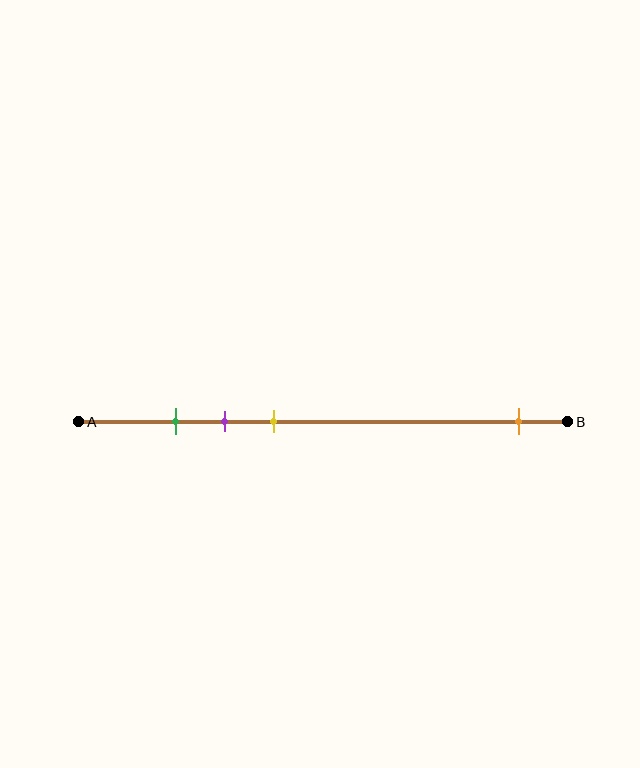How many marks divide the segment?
There are 4 marks dividing the segment.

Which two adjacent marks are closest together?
The green and purple marks are the closest adjacent pair.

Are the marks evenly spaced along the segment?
No, the marks are not evenly spaced.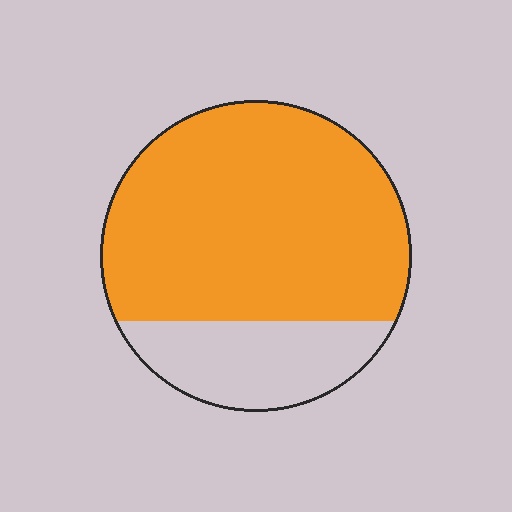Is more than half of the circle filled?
Yes.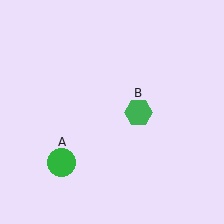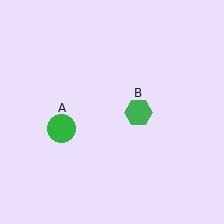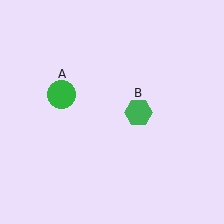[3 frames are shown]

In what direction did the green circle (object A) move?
The green circle (object A) moved up.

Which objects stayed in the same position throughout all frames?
Green hexagon (object B) remained stationary.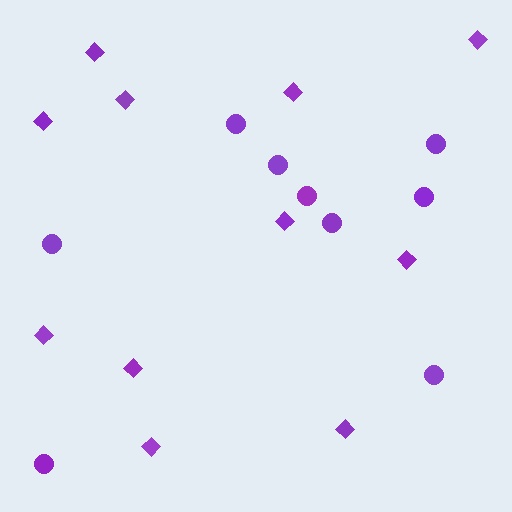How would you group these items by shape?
There are 2 groups: one group of circles (9) and one group of diamonds (11).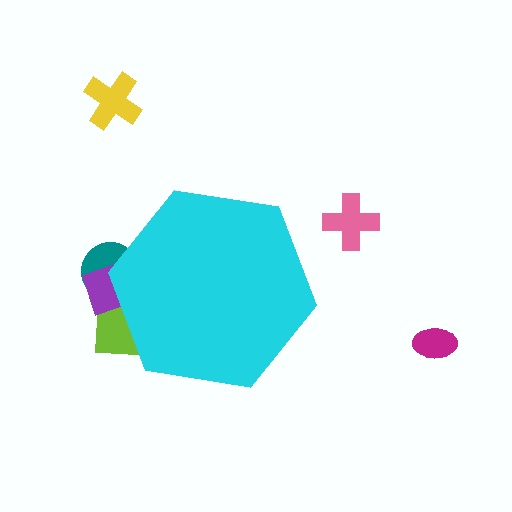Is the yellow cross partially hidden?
No, the yellow cross is fully visible.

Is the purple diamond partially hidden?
Yes, the purple diamond is partially hidden behind the cyan hexagon.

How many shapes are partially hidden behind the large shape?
3 shapes are partially hidden.